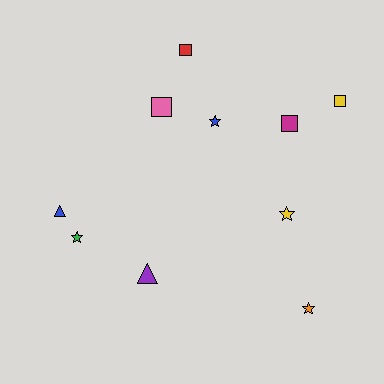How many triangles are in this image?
There are 2 triangles.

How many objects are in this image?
There are 10 objects.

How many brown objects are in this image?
There are no brown objects.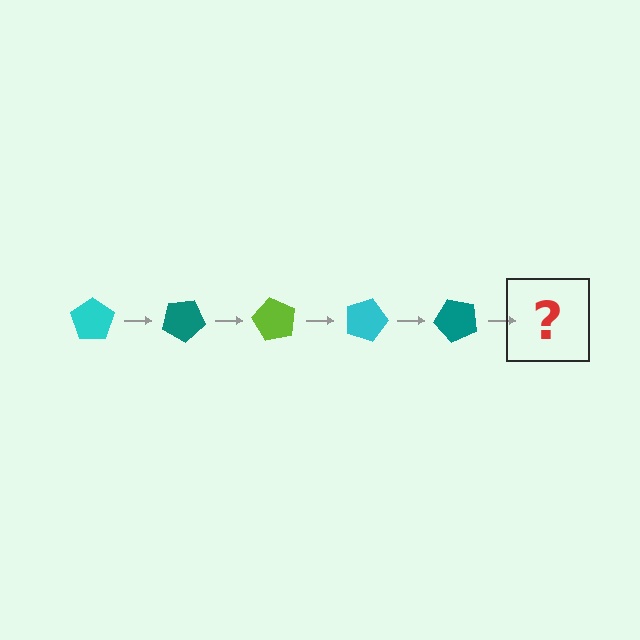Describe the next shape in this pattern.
It should be a lime pentagon, rotated 150 degrees from the start.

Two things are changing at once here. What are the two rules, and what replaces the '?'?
The two rules are that it rotates 30 degrees each step and the color cycles through cyan, teal, and lime. The '?' should be a lime pentagon, rotated 150 degrees from the start.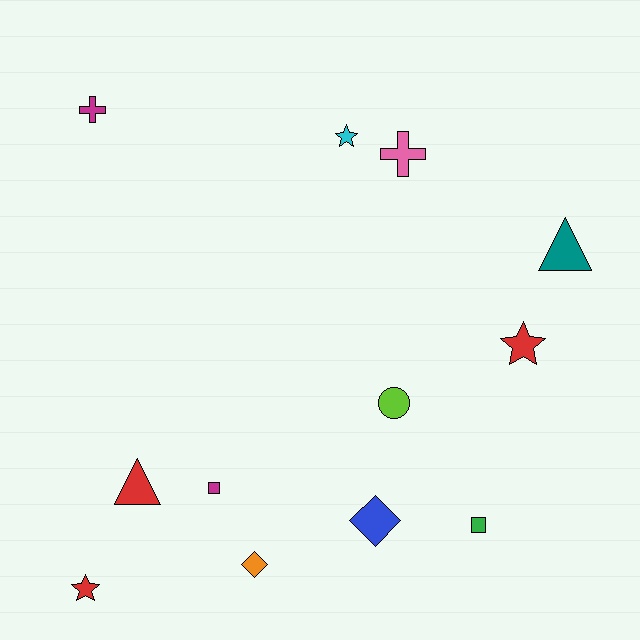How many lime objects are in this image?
There is 1 lime object.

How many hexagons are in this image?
There are no hexagons.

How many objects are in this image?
There are 12 objects.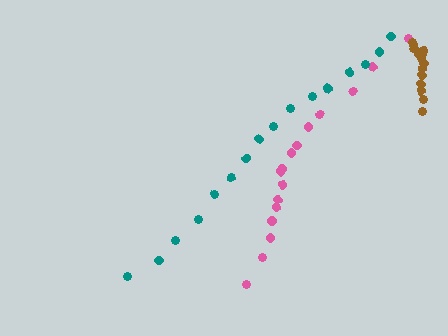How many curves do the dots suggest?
There are 3 distinct paths.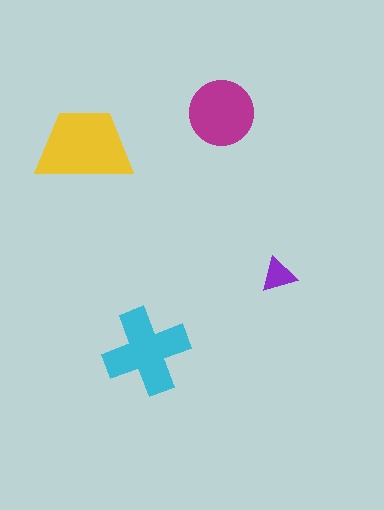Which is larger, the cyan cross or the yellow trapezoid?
The yellow trapezoid.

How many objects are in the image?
There are 4 objects in the image.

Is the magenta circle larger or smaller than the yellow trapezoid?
Smaller.